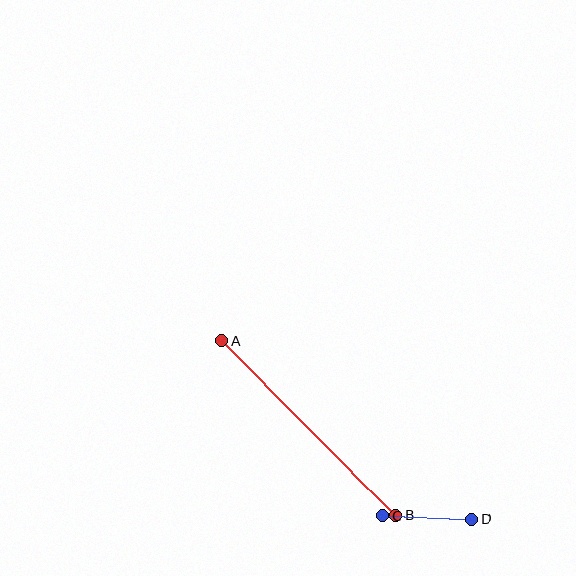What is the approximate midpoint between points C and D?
The midpoint is at approximately (427, 517) pixels.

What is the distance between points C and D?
The distance is approximately 89 pixels.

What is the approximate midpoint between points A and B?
The midpoint is at approximately (309, 428) pixels.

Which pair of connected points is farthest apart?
Points A and B are farthest apart.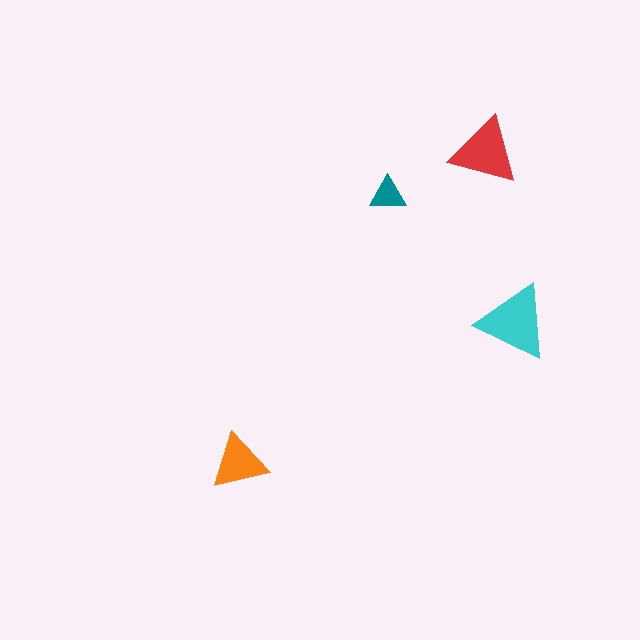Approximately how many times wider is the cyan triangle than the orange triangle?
About 1.5 times wider.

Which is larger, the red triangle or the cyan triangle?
The cyan one.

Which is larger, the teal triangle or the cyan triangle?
The cyan one.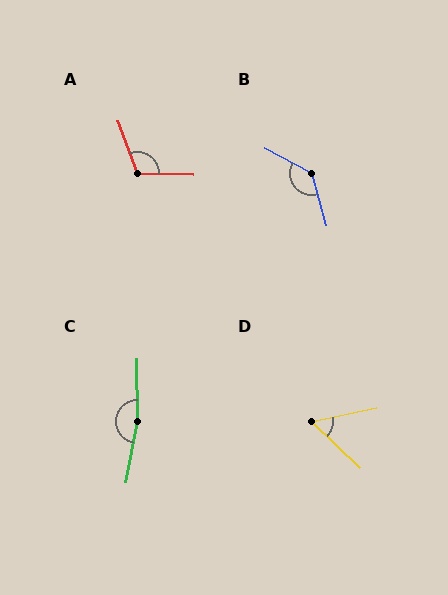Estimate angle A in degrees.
Approximately 111 degrees.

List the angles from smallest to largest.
D (55°), A (111°), B (134°), C (169°).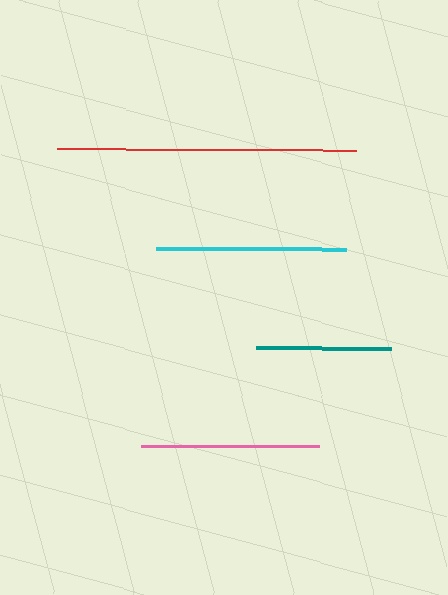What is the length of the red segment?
The red segment is approximately 300 pixels long.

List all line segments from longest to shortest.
From longest to shortest: red, cyan, pink, teal.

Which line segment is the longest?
The red line is the longest at approximately 300 pixels.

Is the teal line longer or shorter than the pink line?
The pink line is longer than the teal line.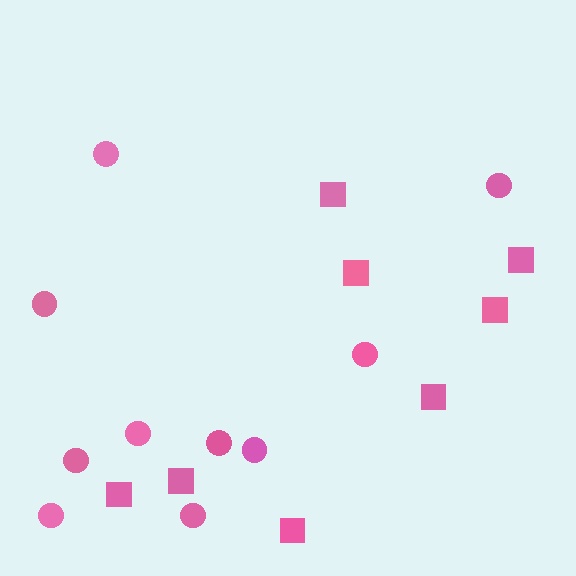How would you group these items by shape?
There are 2 groups: one group of circles (10) and one group of squares (8).